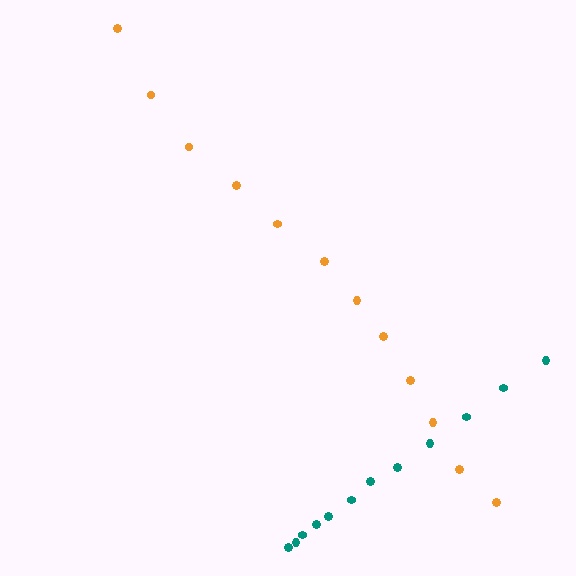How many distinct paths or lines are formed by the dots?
There are 2 distinct paths.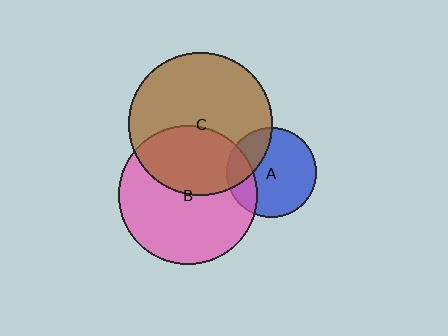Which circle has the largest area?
Circle C (brown).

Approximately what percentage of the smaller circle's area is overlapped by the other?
Approximately 20%.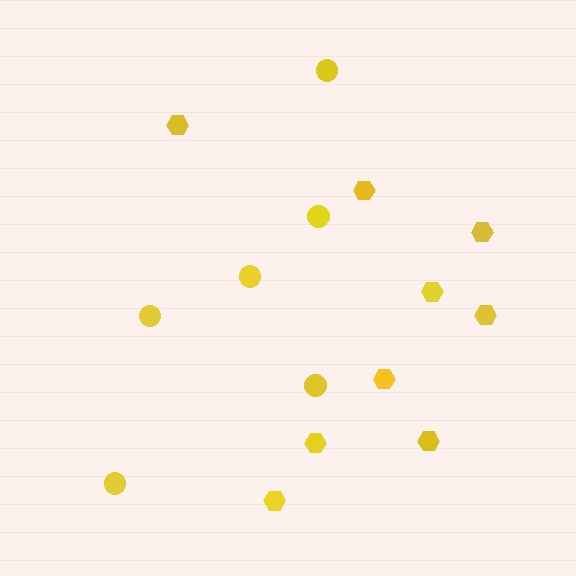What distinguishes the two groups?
There are 2 groups: one group of hexagons (9) and one group of circles (6).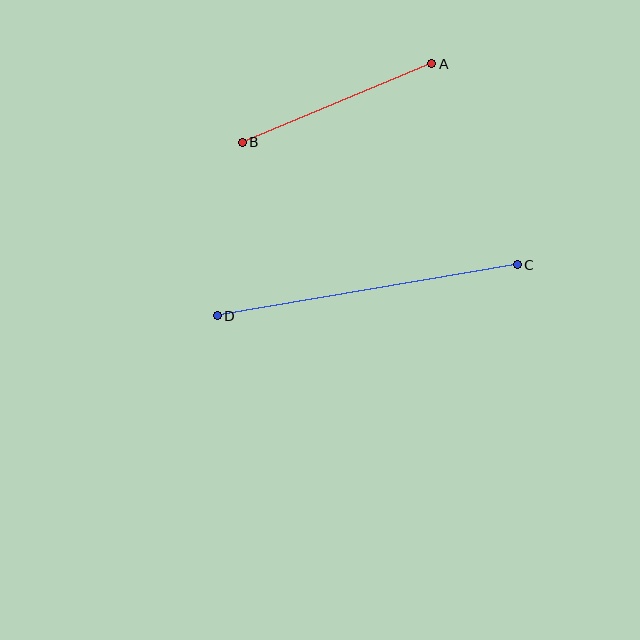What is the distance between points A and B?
The distance is approximately 205 pixels.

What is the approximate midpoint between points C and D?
The midpoint is at approximately (367, 290) pixels.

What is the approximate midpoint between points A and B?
The midpoint is at approximately (337, 103) pixels.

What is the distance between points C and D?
The distance is approximately 304 pixels.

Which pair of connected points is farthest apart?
Points C and D are farthest apart.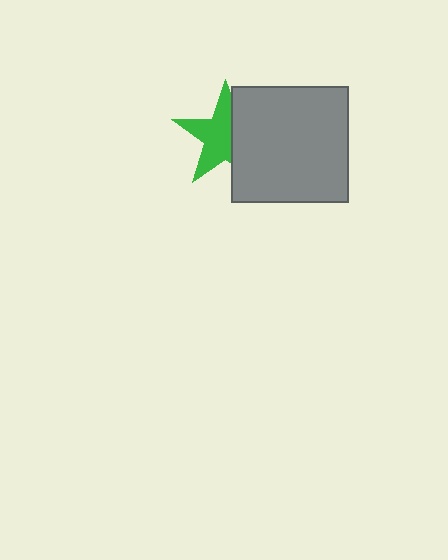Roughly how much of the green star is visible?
About half of it is visible (roughly 61%).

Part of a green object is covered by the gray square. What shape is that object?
It is a star.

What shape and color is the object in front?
The object in front is a gray square.